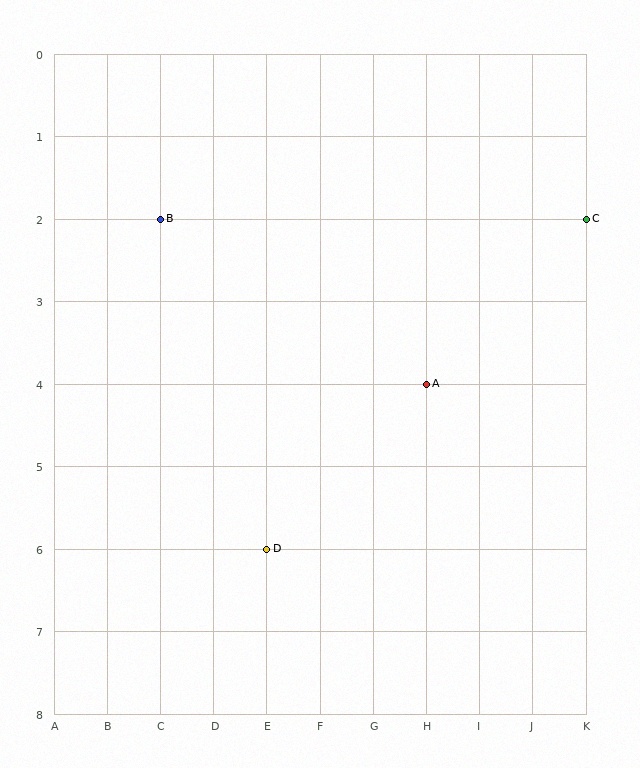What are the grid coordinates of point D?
Point D is at grid coordinates (E, 6).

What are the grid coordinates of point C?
Point C is at grid coordinates (K, 2).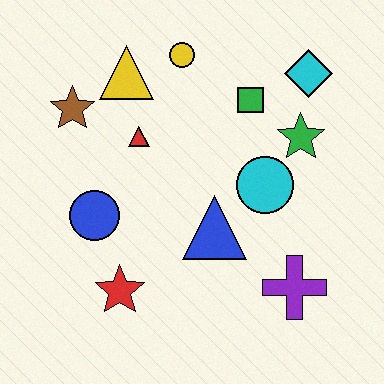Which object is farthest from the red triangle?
The purple cross is farthest from the red triangle.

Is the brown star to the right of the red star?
No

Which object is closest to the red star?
The blue circle is closest to the red star.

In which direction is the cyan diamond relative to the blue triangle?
The cyan diamond is above the blue triangle.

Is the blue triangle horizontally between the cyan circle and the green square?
No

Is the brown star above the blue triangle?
Yes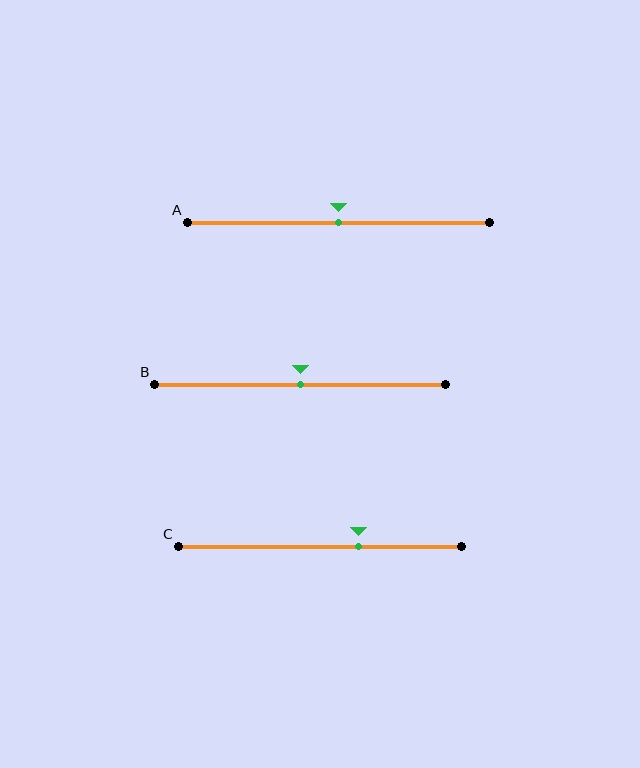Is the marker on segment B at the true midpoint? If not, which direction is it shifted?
Yes, the marker on segment B is at the true midpoint.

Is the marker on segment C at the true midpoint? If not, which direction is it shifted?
No, the marker on segment C is shifted to the right by about 14% of the segment length.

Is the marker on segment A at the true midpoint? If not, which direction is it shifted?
Yes, the marker on segment A is at the true midpoint.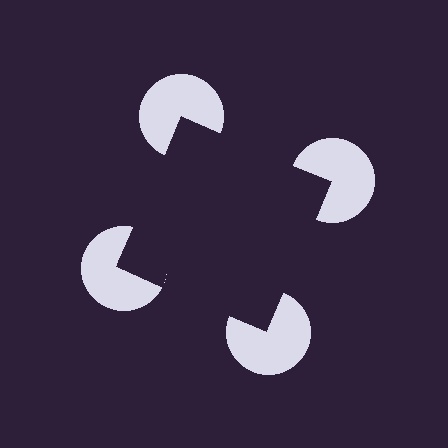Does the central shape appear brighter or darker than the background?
It typically appears slightly darker than the background, even though no actual brightness change is drawn.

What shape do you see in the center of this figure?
An illusory square — its edges are inferred from the aligned wedge cuts in the pac-man discs, not physically drawn.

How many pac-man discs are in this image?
There are 4 — one at each vertex of the illusory square.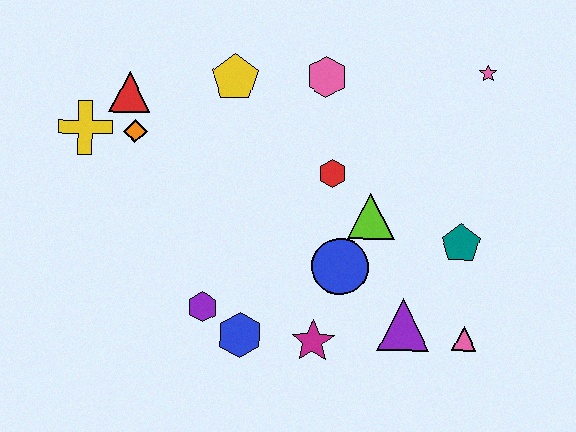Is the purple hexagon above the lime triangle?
No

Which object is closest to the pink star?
The pink hexagon is closest to the pink star.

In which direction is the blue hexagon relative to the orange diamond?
The blue hexagon is below the orange diamond.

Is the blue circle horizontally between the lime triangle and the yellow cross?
Yes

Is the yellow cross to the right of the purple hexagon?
No